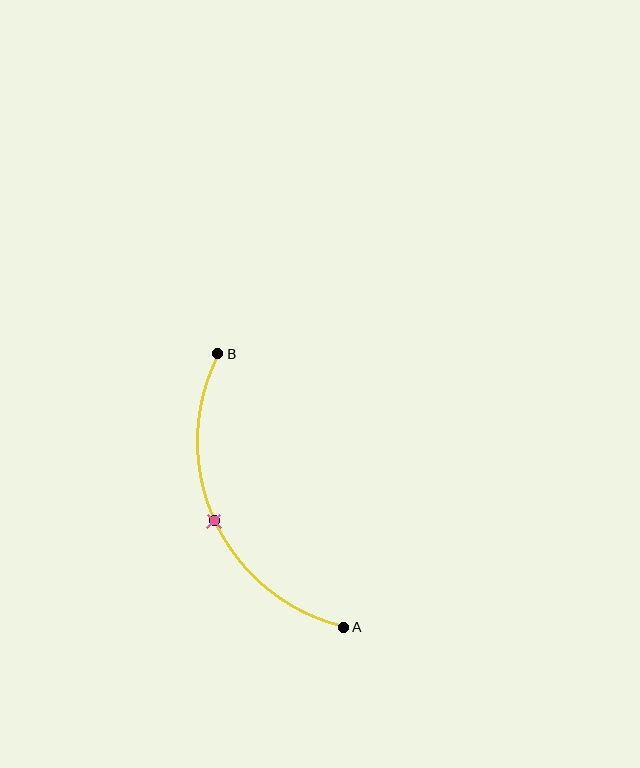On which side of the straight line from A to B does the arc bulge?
The arc bulges to the left of the straight line connecting A and B.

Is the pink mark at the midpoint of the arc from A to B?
Yes. The pink mark lies on the arc at equal arc-length from both A and B — it is the arc midpoint.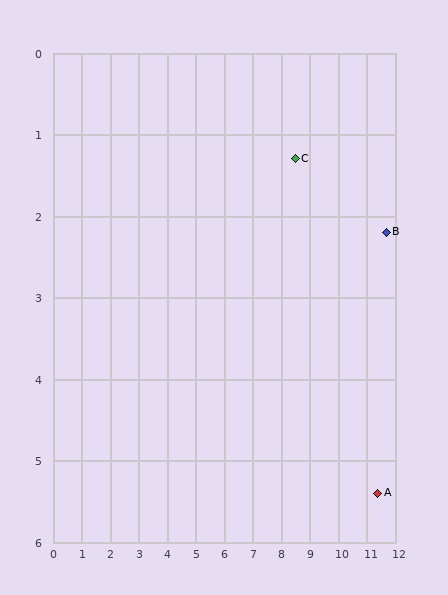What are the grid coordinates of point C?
Point C is at approximately (8.5, 1.3).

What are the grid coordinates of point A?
Point A is at approximately (11.4, 5.4).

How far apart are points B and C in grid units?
Points B and C are about 3.3 grid units apart.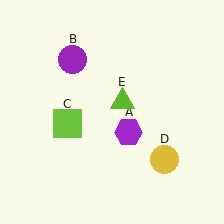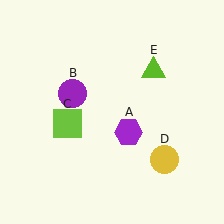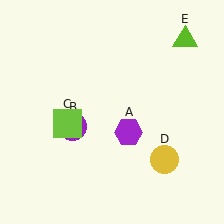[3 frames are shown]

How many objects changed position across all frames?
2 objects changed position: purple circle (object B), lime triangle (object E).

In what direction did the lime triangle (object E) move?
The lime triangle (object E) moved up and to the right.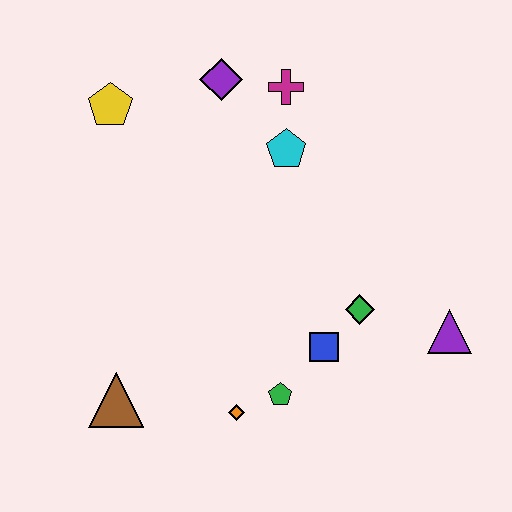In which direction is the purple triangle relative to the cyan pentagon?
The purple triangle is below the cyan pentagon.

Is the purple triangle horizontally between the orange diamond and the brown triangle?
No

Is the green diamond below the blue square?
No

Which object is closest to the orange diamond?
The green pentagon is closest to the orange diamond.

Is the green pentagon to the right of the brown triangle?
Yes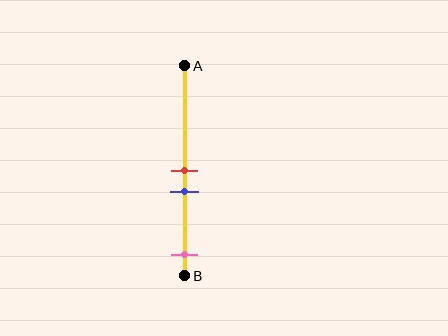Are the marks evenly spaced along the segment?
No, the marks are not evenly spaced.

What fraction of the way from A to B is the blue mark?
The blue mark is approximately 60% (0.6) of the way from A to B.